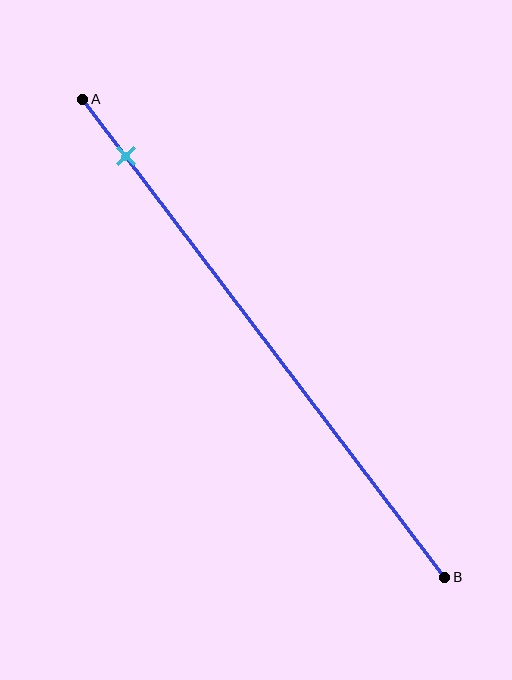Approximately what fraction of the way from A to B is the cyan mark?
The cyan mark is approximately 10% of the way from A to B.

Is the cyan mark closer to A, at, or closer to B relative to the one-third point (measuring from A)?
The cyan mark is closer to point A than the one-third point of segment AB.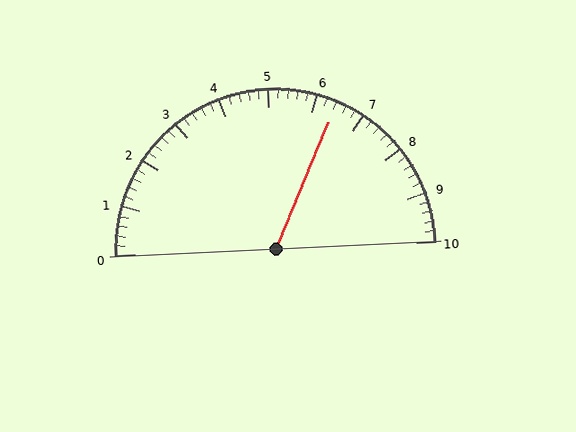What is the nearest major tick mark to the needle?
The nearest major tick mark is 6.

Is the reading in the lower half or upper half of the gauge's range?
The reading is in the upper half of the range (0 to 10).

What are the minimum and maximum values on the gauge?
The gauge ranges from 0 to 10.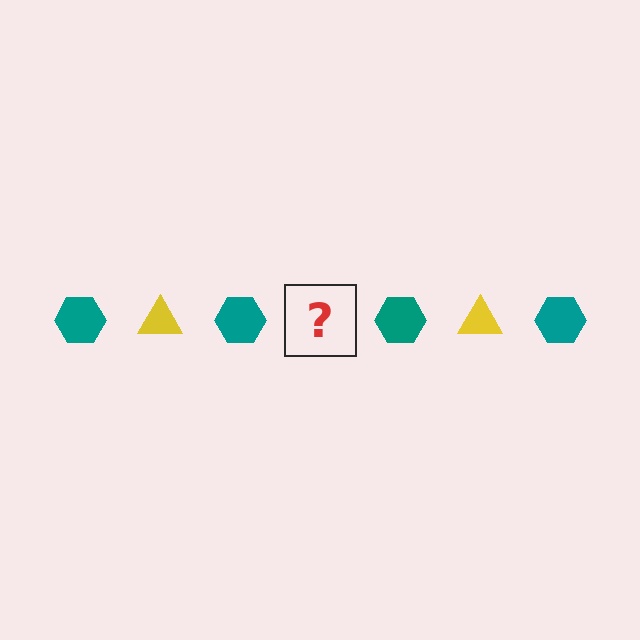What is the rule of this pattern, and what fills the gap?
The rule is that the pattern alternates between teal hexagon and yellow triangle. The gap should be filled with a yellow triangle.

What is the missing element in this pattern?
The missing element is a yellow triangle.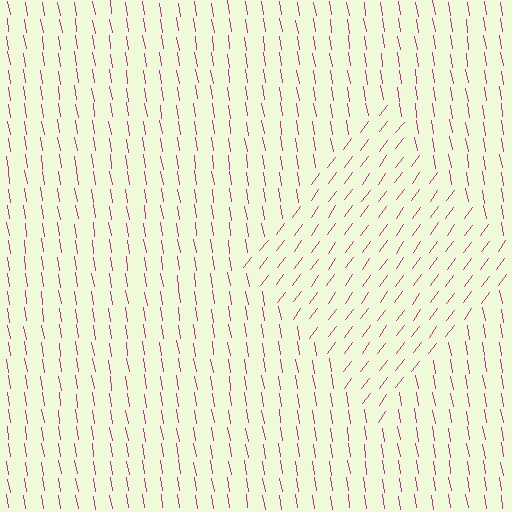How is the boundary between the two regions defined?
The boundary is defined purely by a change in line orientation (approximately 45 degrees difference). All lines are the same color and thickness.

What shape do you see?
I see a diamond.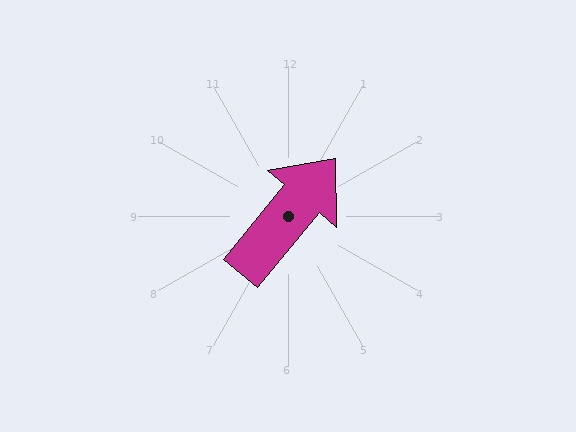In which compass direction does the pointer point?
Northeast.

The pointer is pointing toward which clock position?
Roughly 1 o'clock.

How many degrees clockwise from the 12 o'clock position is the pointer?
Approximately 40 degrees.